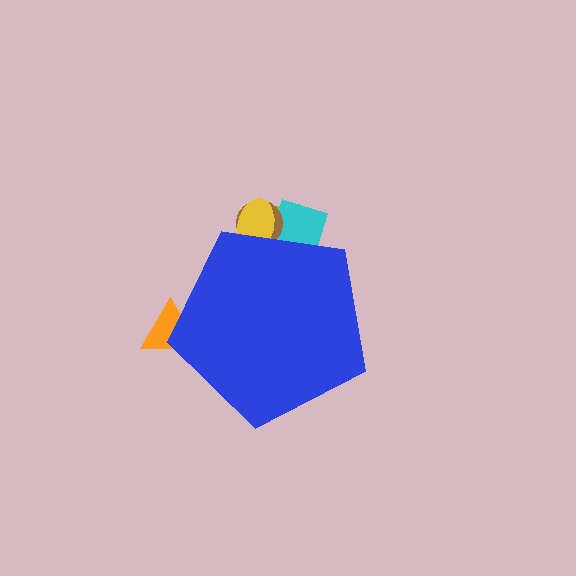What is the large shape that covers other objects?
A blue pentagon.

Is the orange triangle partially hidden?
Yes, the orange triangle is partially hidden behind the blue pentagon.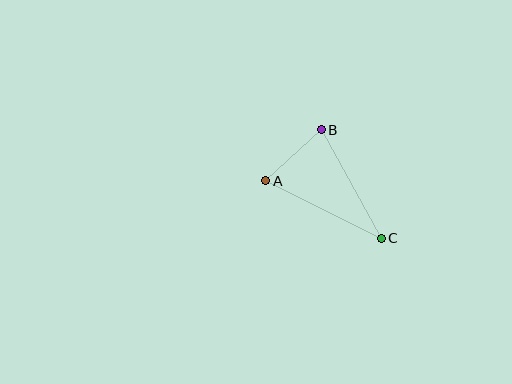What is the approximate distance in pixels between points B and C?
The distance between B and C is approximately 124 pixels.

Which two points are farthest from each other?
Points A and C are farthest from each other.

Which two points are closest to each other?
Points A and B are closest to each other.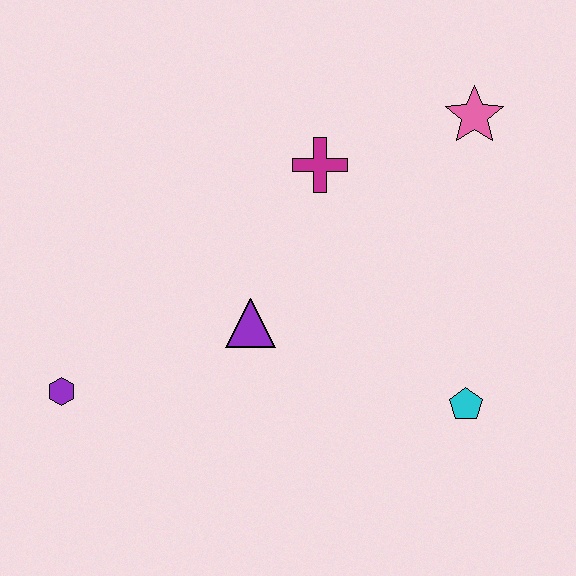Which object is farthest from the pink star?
The purple hexagon is farthest from the pink star.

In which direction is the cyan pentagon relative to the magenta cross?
The cyan pentagon is below the magenta cross.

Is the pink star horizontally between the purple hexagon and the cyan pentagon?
No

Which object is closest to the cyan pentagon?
The purple triangle is closest to the cyan pentagon.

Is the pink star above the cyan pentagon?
Yes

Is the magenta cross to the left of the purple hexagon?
No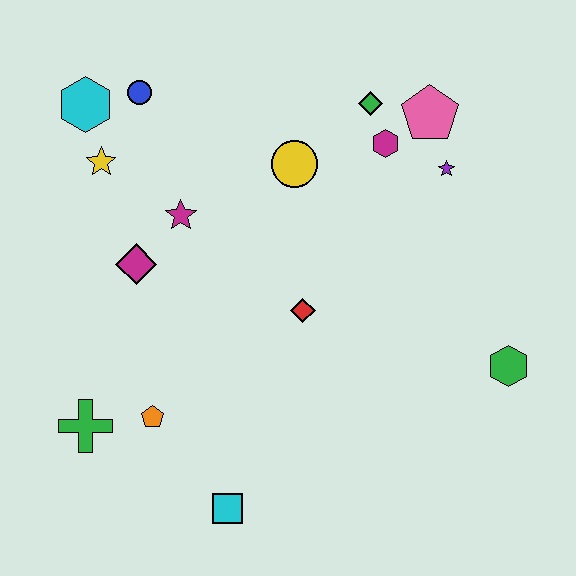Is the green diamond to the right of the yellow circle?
Yes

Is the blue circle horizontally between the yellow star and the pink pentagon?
Yes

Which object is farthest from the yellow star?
The green hexagon is farthest from the yellow star.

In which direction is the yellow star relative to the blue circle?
The yellow star is below the blue circle.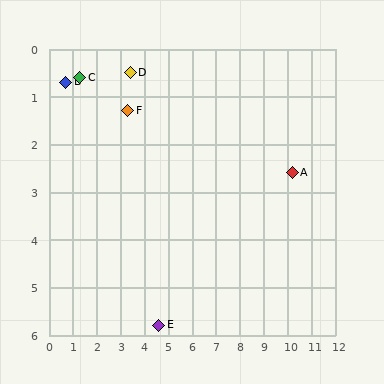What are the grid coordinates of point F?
Point F is at approximately (3.3, 1.3).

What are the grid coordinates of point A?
Point A is at approximately (10.2, 2.6).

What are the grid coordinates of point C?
Point C is at approximately (1.3, 0.6).